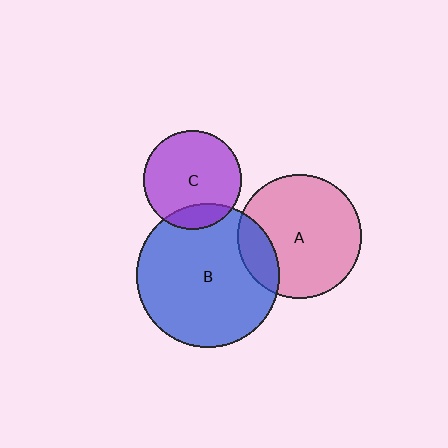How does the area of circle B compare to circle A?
Approximately 1.3 times.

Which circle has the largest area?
Circle B (blue).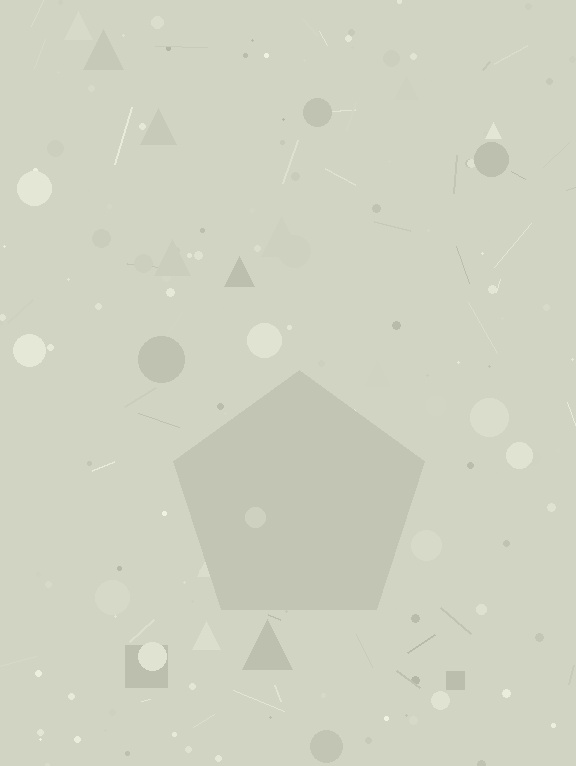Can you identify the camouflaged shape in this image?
The camouflaged shape is a pentagon.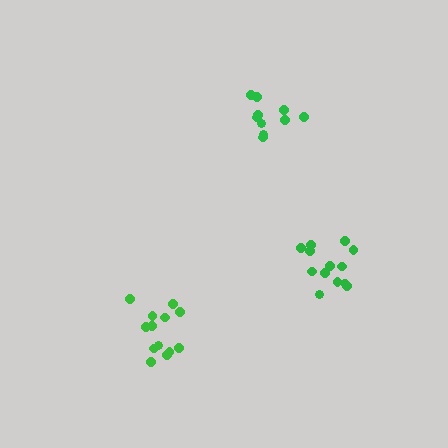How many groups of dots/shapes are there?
There are 3 groups.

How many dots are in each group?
Group 1: 13 dots, Group 2: 13 dots, Group 3: 10 dots (36 total).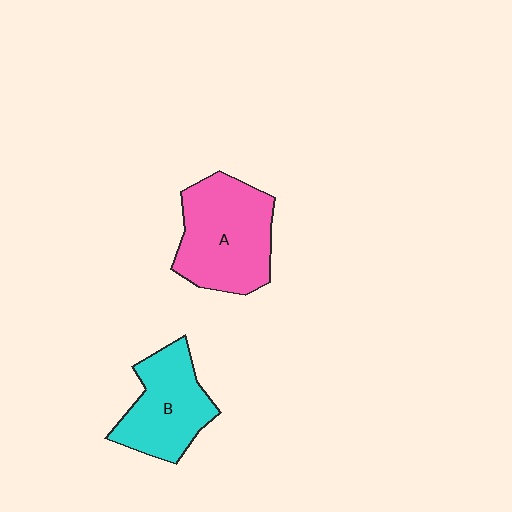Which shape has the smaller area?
Shape B (cyan).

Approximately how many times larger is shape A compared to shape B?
Approximately 1.3 times.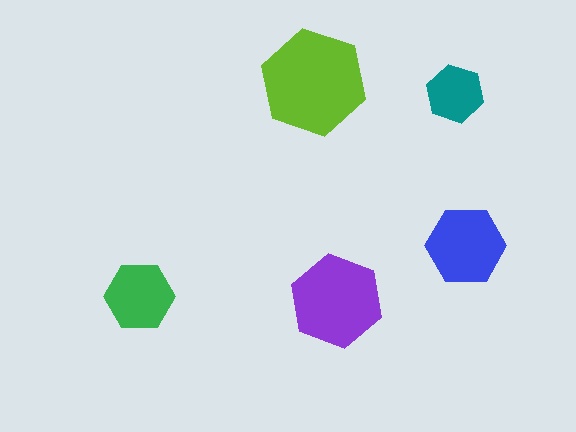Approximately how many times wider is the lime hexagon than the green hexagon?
About 1.5 times wider.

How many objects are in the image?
There are 5 objects in the image.